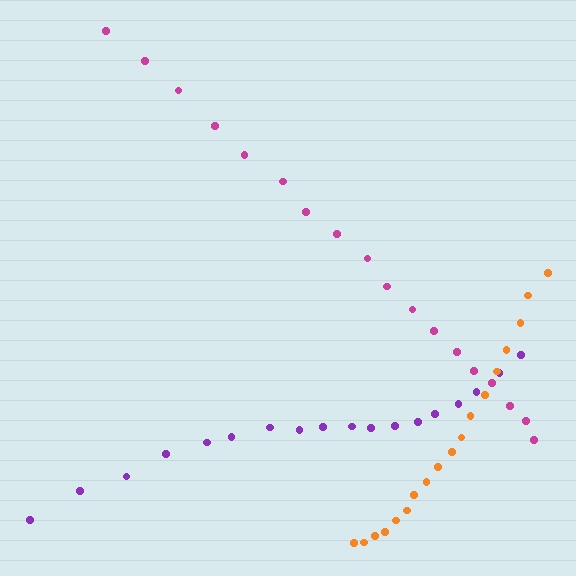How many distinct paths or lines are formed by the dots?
There are 3 distinct paths.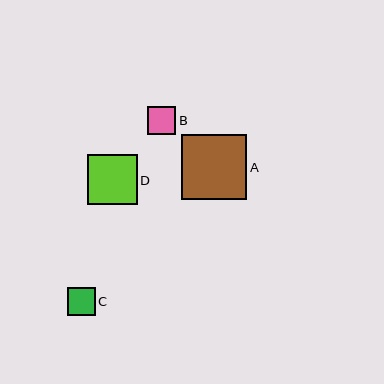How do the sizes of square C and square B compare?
Square C and square B are approximately the same size.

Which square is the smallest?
Square B is the smallest with a size of approximately 28 pixels.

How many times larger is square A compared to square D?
Square A is approximately 1.3 times the size of square D.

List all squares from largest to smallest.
From largest to smallest: A, D, C, B.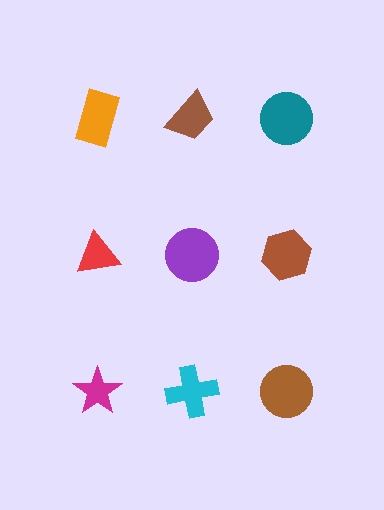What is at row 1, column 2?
A brown trapezoid.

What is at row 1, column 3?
A teal circle.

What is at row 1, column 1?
An orange rectangle.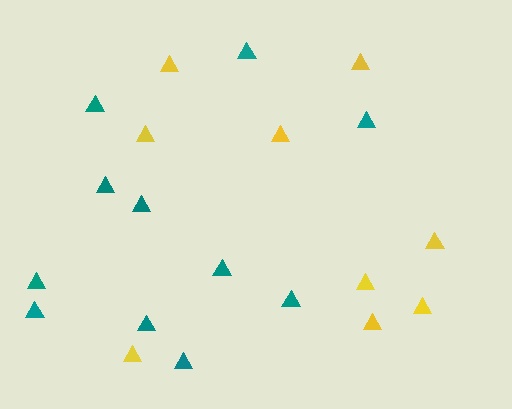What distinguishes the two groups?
There are 2 groups: one group of yellow triangles (9) and one group of teal triangles (11).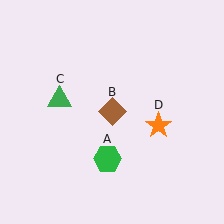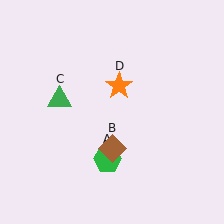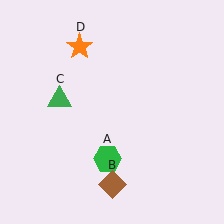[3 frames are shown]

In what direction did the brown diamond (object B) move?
The brown diamond (object B) moved down.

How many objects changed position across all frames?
2 objects changed position: brown diamond (object B), orange star (object D).